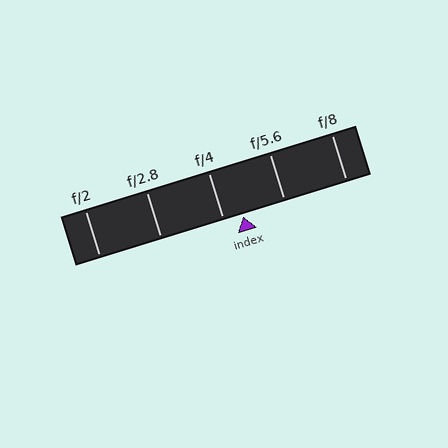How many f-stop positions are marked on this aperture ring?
There are 5 f-stop positions marked.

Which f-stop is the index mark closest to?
The index mark is closest to f/4.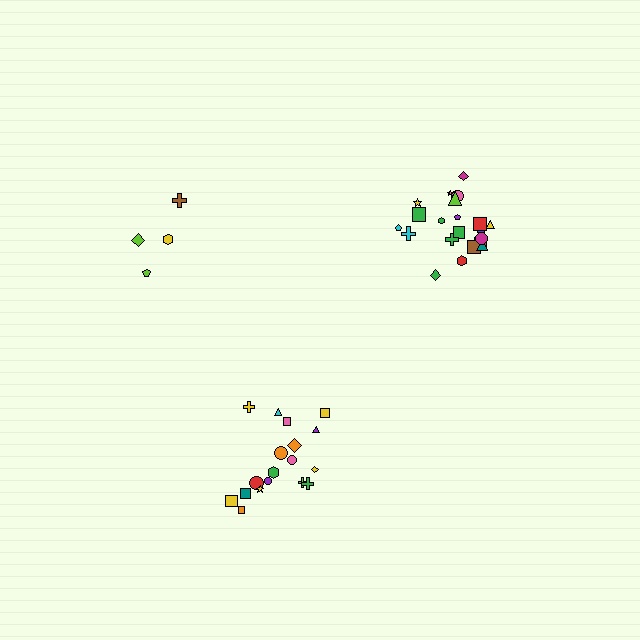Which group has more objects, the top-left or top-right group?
The top-right group.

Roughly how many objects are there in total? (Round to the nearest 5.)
Roughly 45 objects in total.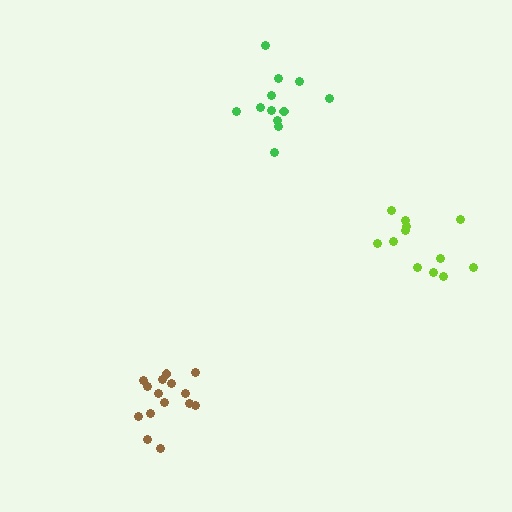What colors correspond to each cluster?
The clusters are colored: lime, brown, green.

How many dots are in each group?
Group 1: 12 dots, Group 2: 15 dots, Group 3: 12 dots (39 total).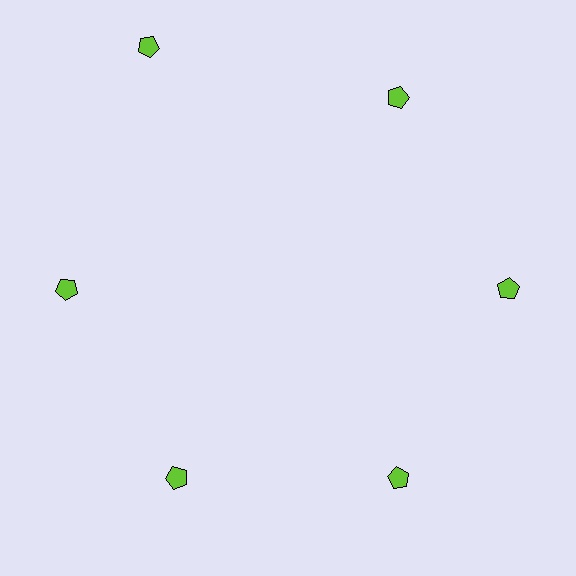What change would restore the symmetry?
The symmetry would be restored by moving it inward, back onto the ring so that all 6 pentagons sit at equal angles and equal distance from the center.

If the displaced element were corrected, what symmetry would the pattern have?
It would have 6-fold rotational symmetry — the pattern would map onto itself every 60 degrees.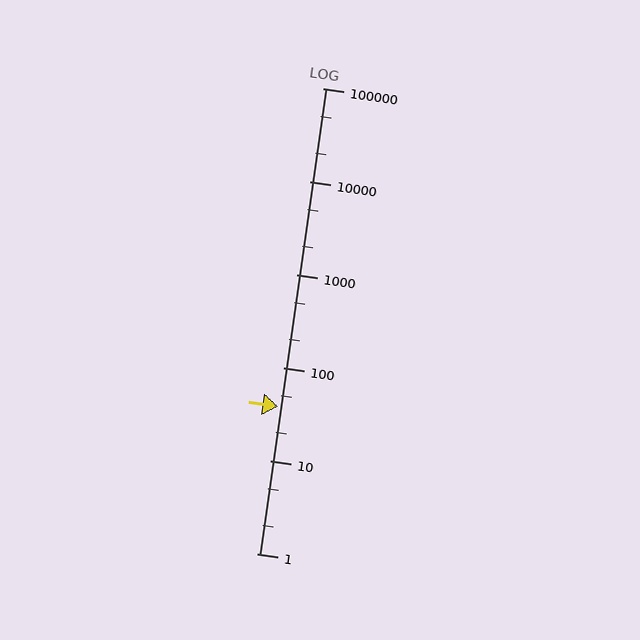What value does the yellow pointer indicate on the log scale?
The pointer indicates approximately 38.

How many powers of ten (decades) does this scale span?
The scale spans 5 decades, from 1 to 100000.